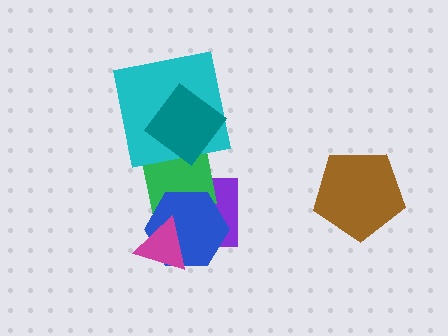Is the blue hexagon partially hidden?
Yes, it is partially covered by another shape.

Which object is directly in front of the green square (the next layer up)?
The cyan square is directly in front of the green square.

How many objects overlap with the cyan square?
2 objects overlap with the cyan square.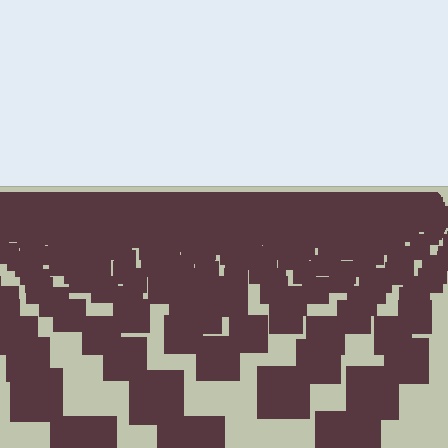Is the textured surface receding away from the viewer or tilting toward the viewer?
The surface is receding away from the viewer. Texture elements get smaller and denser toward the top.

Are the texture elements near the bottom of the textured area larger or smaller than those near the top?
Larger. Near the bottom, elements are closer to the viewer and appear at a bigger on-screen size.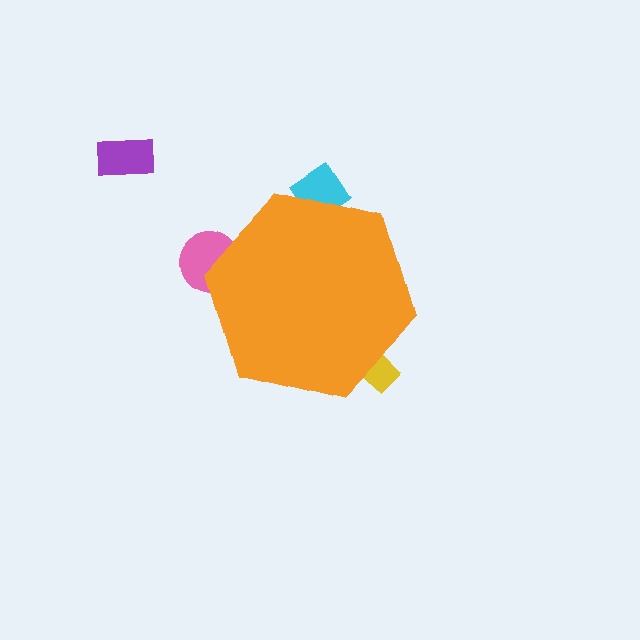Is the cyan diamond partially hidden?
Yes, the cyan diamond is partially hidden behind the orange hexagon.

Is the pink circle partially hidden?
Yes, the pink circle is partially hidden behind the orange hexagon.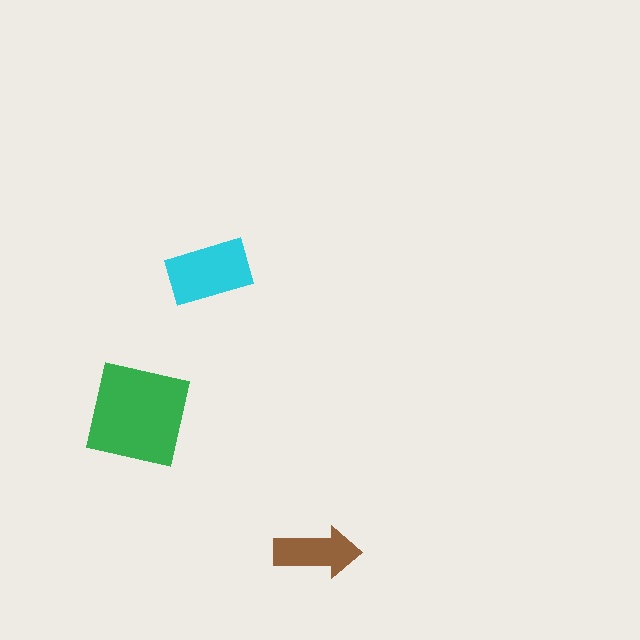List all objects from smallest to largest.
The brown arrow, the cyan rectangle, the green square.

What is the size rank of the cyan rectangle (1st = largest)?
2nd.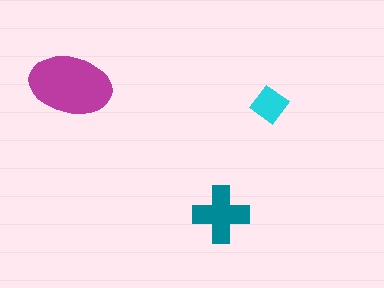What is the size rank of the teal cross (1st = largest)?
2nd.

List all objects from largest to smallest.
The magenta ellipse, the teal cross, the cyan diamond.